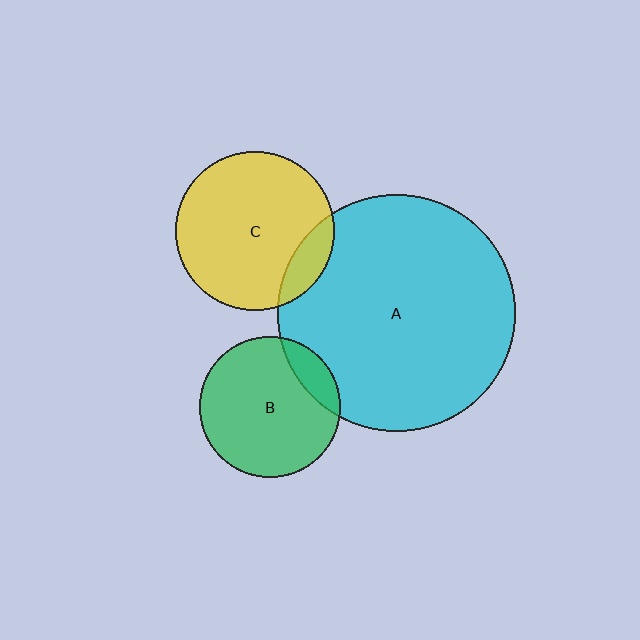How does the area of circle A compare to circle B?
Approximately 2.8 times.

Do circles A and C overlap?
Yes.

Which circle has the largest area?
Circle A (cyan).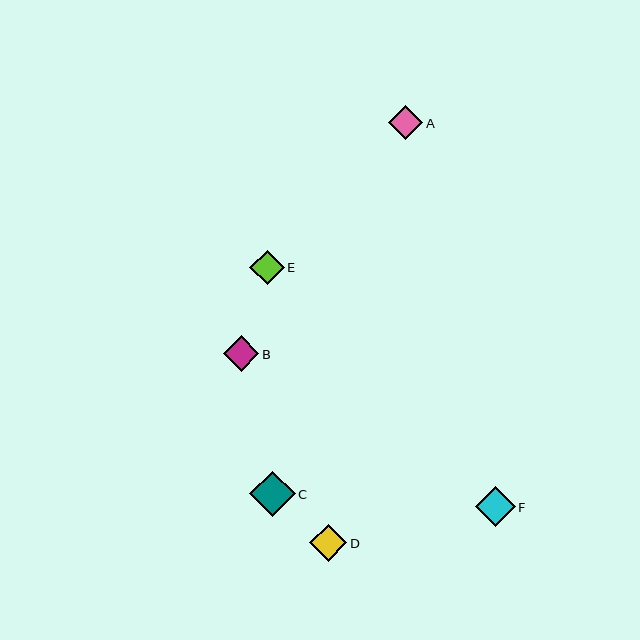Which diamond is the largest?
Diamond C is the largest with a size of approximately 45 pixels.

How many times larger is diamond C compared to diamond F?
Diamond C is approximately 1.1 times the size of diamond F.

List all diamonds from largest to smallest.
From largest to smallest: C, F, D, B, E, A.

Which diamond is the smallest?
Diamond A is the smallest with a size of approximately 34 pixels.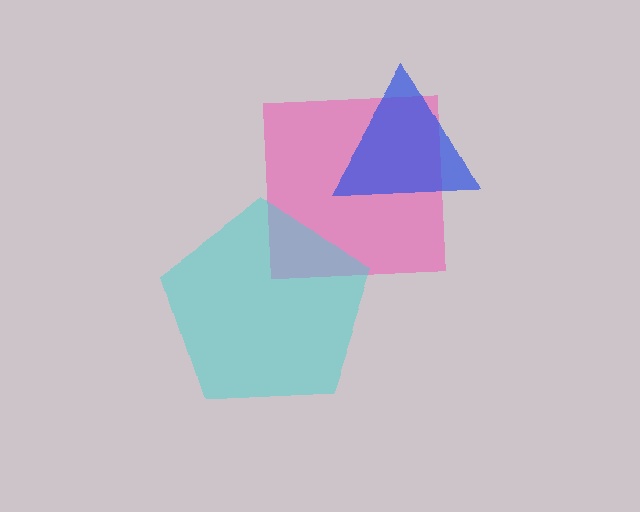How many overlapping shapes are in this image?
There are 3 overlapping shapes in the image.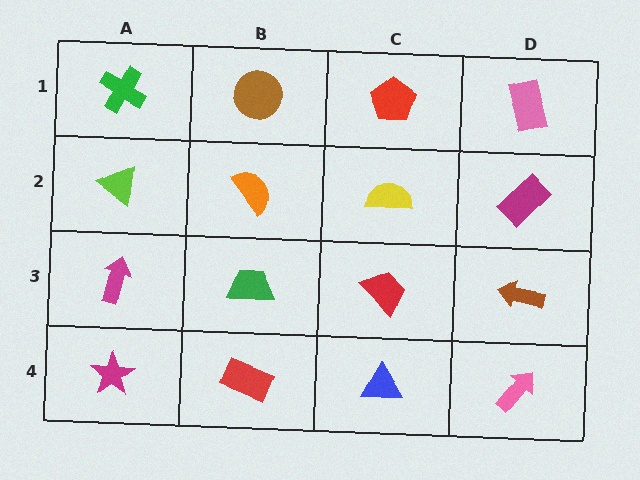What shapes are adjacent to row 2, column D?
A pink rectangle (row 1, column D), a brown arrow (row 3, column D), a yellow semicircle (row 2, column C).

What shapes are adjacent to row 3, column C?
A yellow semicircle (row 2, column C), a blue triangle (row 4, column C), a green trapezoid (row 3, column B), a brown arrow (row 3, column D).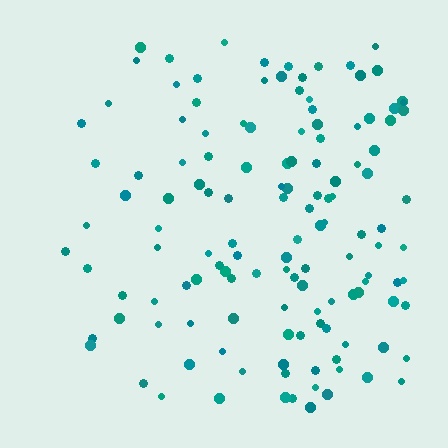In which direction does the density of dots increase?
From left to right, with the right side densest.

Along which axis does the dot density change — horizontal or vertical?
Horizontal.